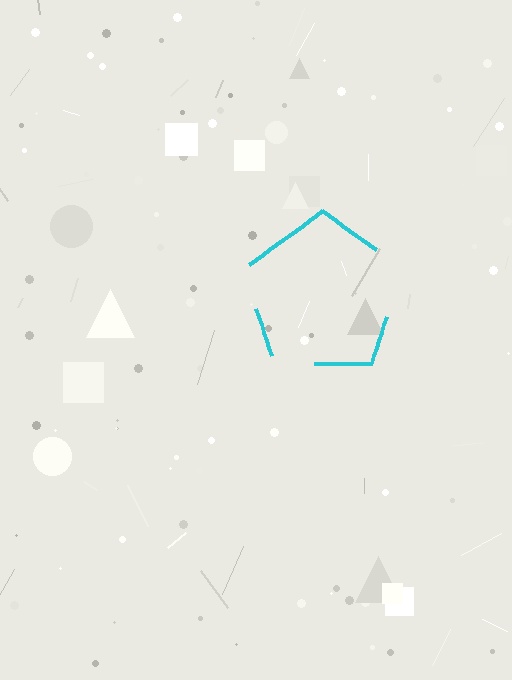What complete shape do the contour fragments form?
The contour fragments form a pentagon.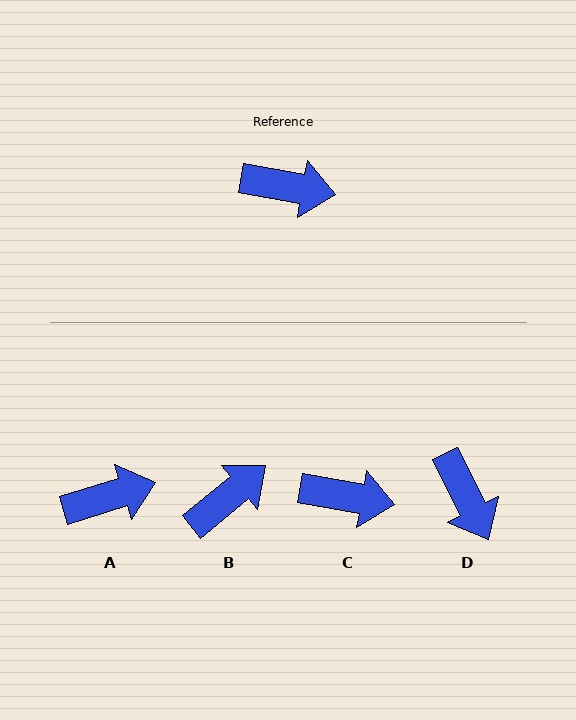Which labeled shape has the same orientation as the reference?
C.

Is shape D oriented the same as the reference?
No, it is off by about 53 degrees.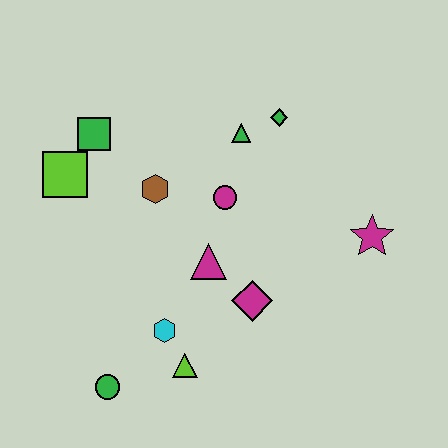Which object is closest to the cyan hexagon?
The lime triangle is closest to the cyan hexagon.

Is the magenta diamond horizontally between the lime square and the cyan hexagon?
No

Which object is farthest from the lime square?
The magenta star is farthest from the lime square.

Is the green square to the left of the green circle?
Yes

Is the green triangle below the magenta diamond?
No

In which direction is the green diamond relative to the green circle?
The green diamond is above the green circle.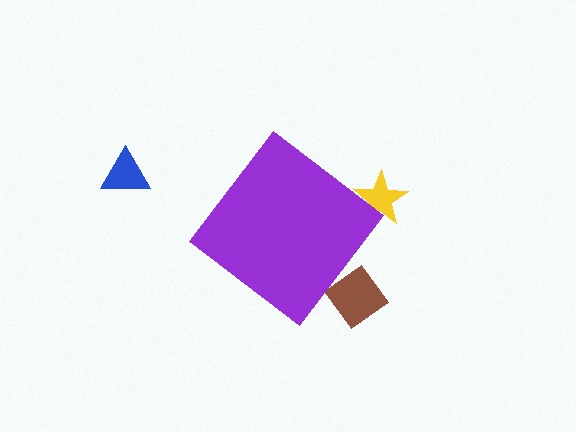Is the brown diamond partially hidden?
Yes, the brown diamond is partially hidden behind the purple diamond.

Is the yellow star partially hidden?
Yes, the yellow star is partially hidden behind the purple diamond.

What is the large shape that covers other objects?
A purple diamond.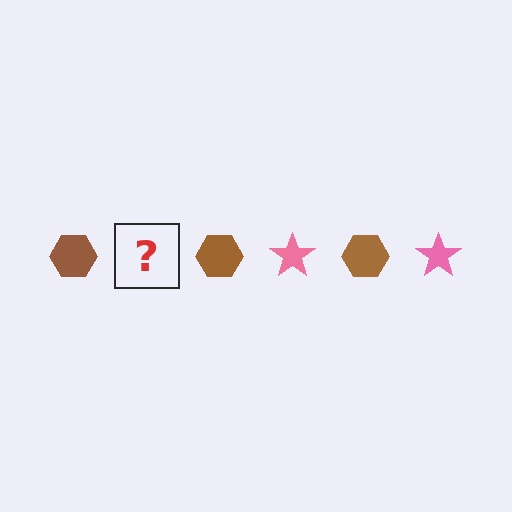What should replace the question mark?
The question mark should be replaced with a pink star.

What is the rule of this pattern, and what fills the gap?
The rule is that the pattern alternates between brown hexagon and pink star. The gap should be filled with a pink star.